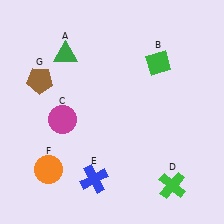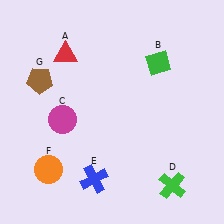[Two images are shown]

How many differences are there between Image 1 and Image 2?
There is 1 difference between the two images.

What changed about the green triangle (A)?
In Image 1, A is green. In Image 2, it changed to red.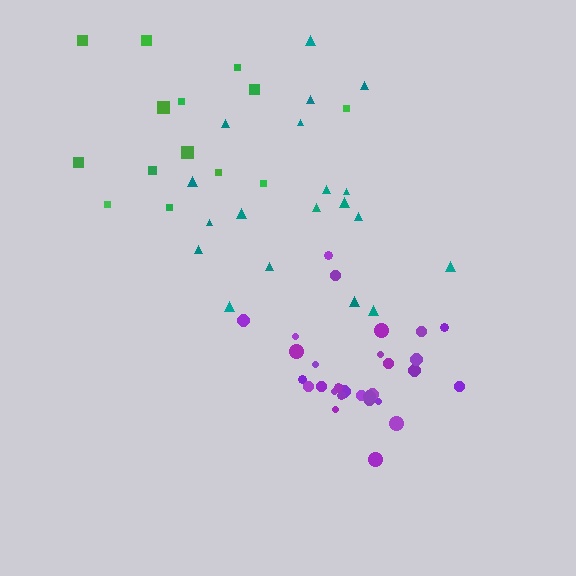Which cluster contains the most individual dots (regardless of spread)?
Purple (29).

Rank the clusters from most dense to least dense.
purple, teal, green.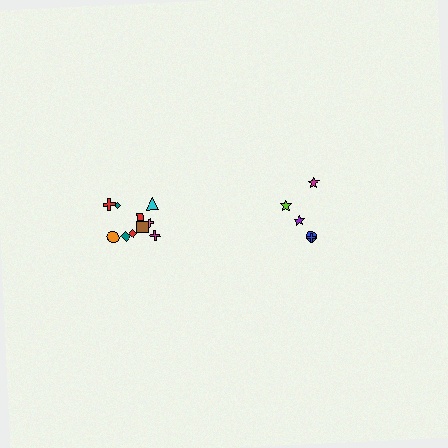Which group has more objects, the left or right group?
The left group.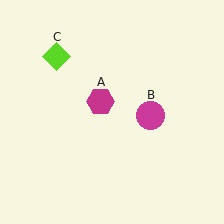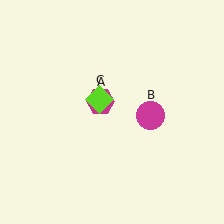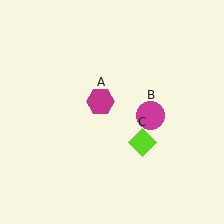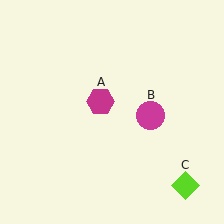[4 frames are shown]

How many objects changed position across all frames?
1 object changed position: lime diamond (object C).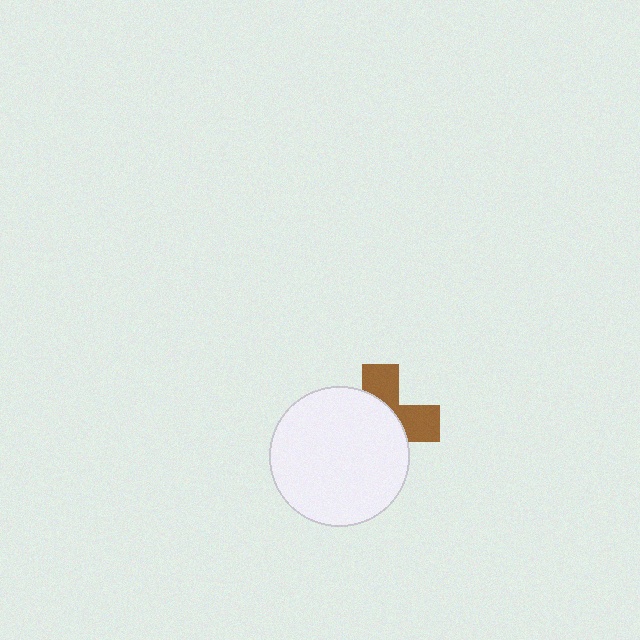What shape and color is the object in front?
The object in front is a white circle.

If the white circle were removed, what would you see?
You would see the complete brown cross.